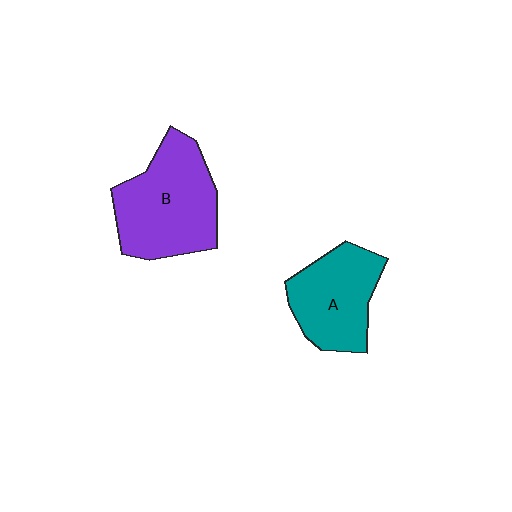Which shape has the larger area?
Shape B (purple).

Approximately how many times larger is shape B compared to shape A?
Approximately 1.3 times.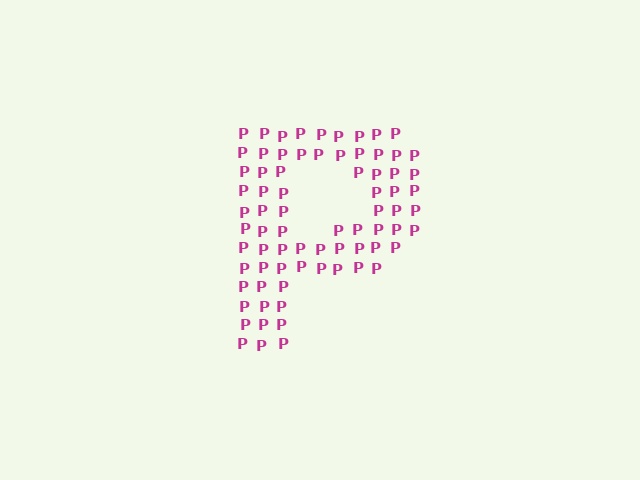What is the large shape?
The large shape is the letter P.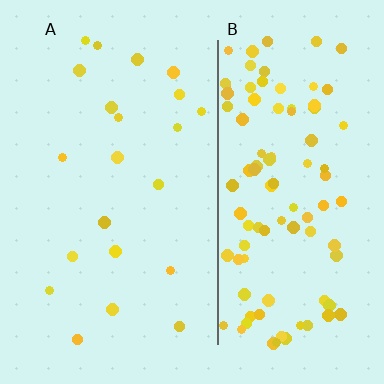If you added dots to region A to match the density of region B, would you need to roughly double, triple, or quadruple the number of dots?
Approximately quadruple.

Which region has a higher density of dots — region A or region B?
B (the right).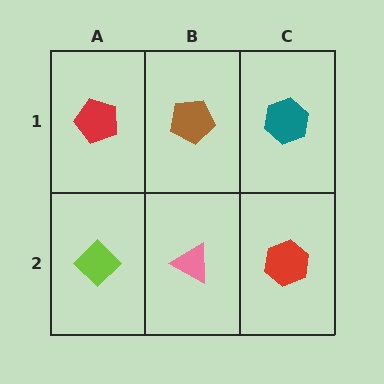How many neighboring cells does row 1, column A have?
2.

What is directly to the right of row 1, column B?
A teal hexagon.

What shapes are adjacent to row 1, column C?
A red hexagon (row 2, column C), a brown pentagon (row 1, column B).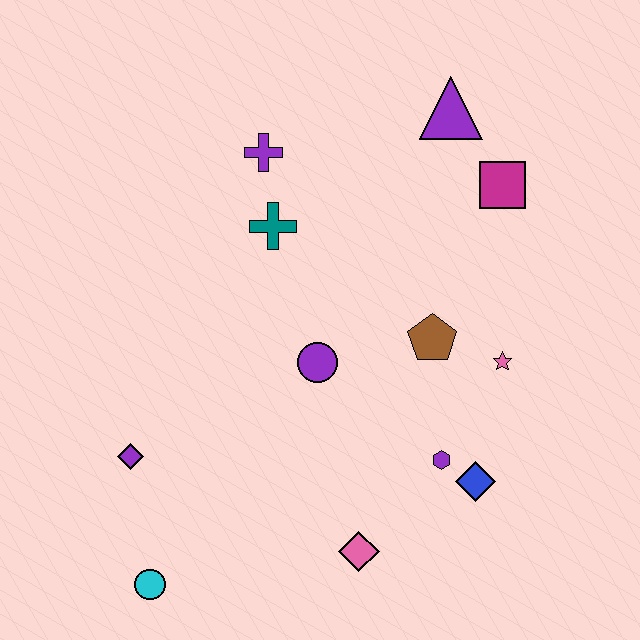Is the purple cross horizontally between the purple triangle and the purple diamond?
Yes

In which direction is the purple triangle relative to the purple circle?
The purple triangle is above the purple circle.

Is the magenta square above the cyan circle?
Yes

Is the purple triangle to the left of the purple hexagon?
No